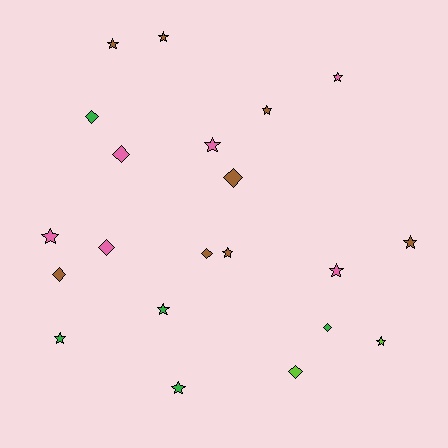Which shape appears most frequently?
Star, with 13 objects.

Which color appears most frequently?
Brown, with 8 objects.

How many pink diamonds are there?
There are 2 pink diamonds.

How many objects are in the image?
There are 21 objects.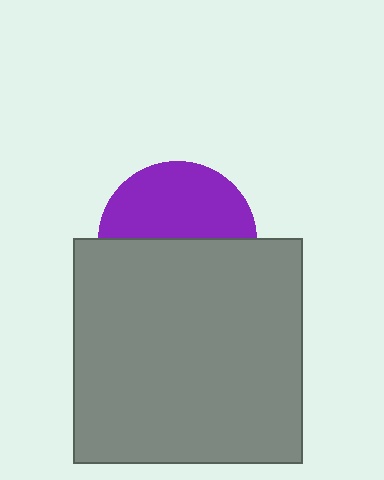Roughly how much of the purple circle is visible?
About half of it is visible (roughly 48%).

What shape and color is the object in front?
The object in front is a gray rectangle.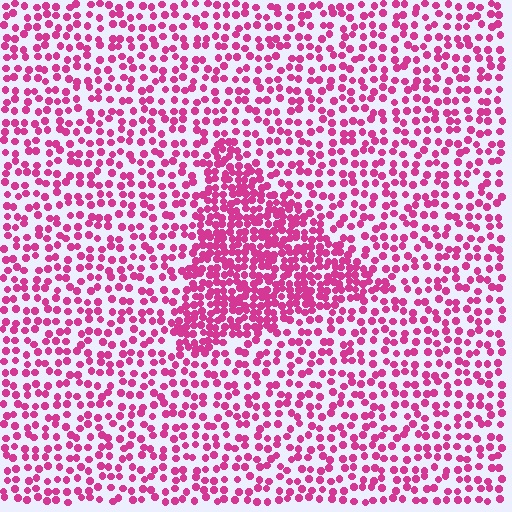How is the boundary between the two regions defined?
The boundary is defined by a change in element density (approximately 2.1x ratio). All elements are the same color, size, and shape.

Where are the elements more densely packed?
The elements are more densely packed inside the triangle boundary.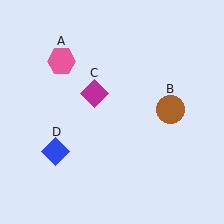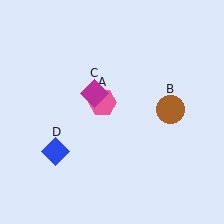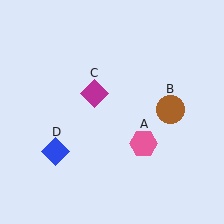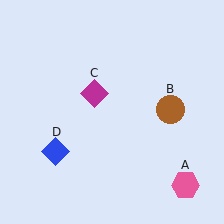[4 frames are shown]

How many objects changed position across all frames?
1 object changed position: pink hexagon (object A).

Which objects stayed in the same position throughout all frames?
Brown circle (object B) and magenta diamond (object C) and blue diamond (object D) remained stationary.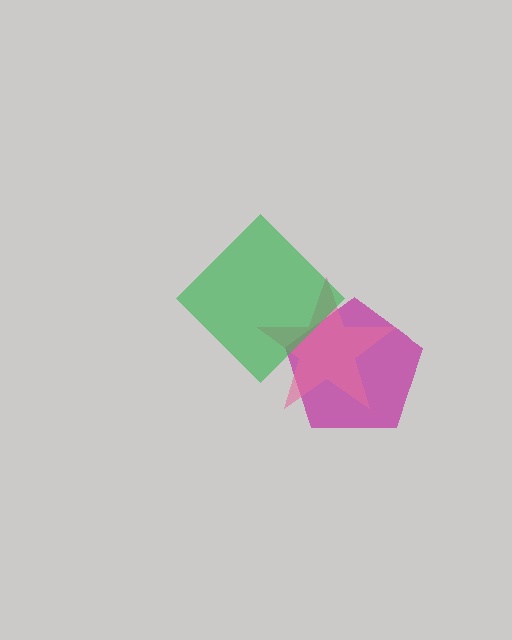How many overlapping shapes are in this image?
There are 3 overlapping shapes in the image.